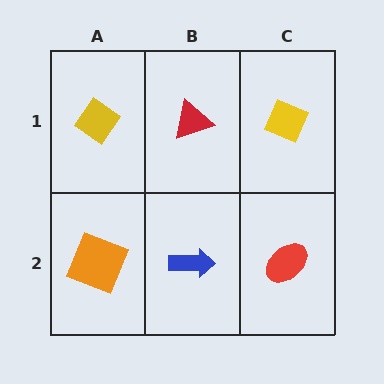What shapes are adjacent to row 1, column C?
A red ellipse (row 2, column C), a red triangle (row 1, column B).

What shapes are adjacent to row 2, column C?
A yellow diamond (row 1, column C), a blue arrow (row 2, column B).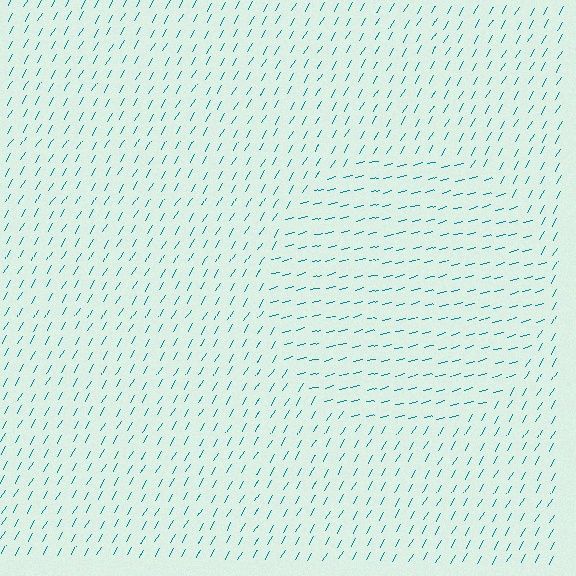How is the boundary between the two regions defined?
The boundary is defined purely by a change in line orientation (approximately 45 degrees difference). All lines are the same color and thickness.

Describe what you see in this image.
The image is filled with small teal line segments. A circle region in the image has lines oriented differently from the surrounding lines, creating a visible texture boundary.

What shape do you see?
I see a circle.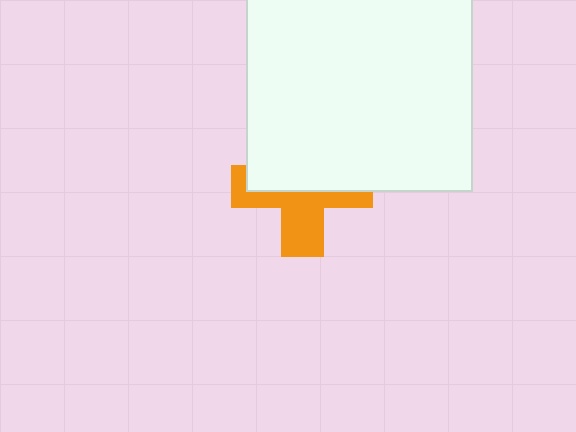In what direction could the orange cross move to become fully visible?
The orange cross could move down. That would shift it out from behind the white square entirely.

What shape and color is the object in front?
The object in front is a white square.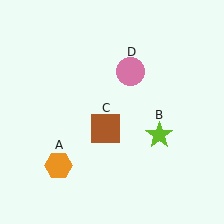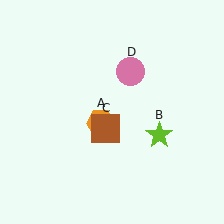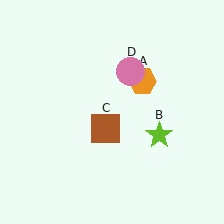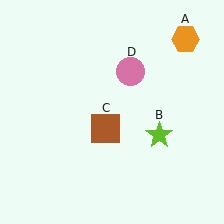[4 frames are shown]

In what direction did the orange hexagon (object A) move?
The orange hexagon (object A) moved up and to the right.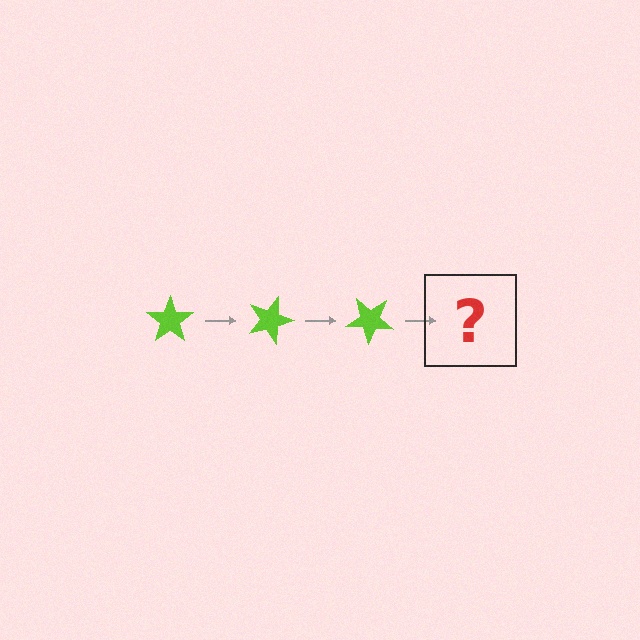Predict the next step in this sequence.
The next step is a lime star rotated 60 degrees.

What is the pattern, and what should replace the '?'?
The pattern is that the star rotates 20 degrees each step. The '?' should be a lime star rotated 60 degrees.